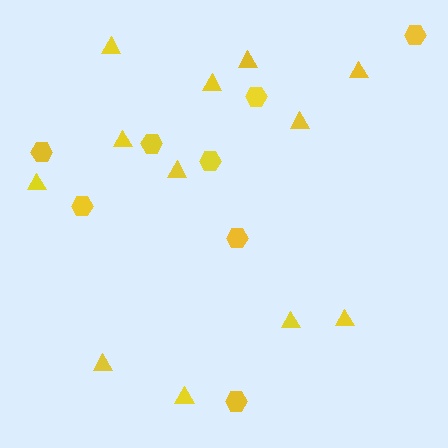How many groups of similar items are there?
There are 2 groups: one group of hexagons (8) and one group of triangles (12).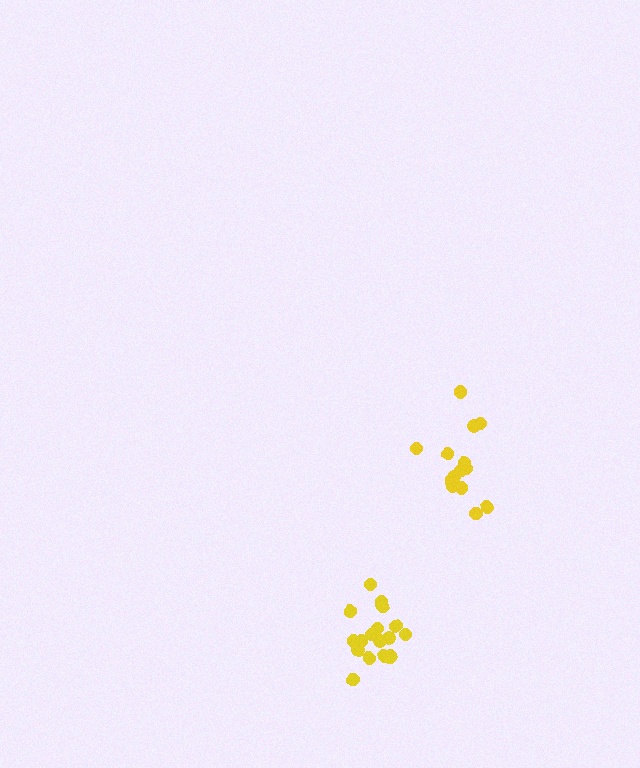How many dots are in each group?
Group 1: 15 dots, Group 2: 19 dots (34 total).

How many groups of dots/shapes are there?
There are 2 groups.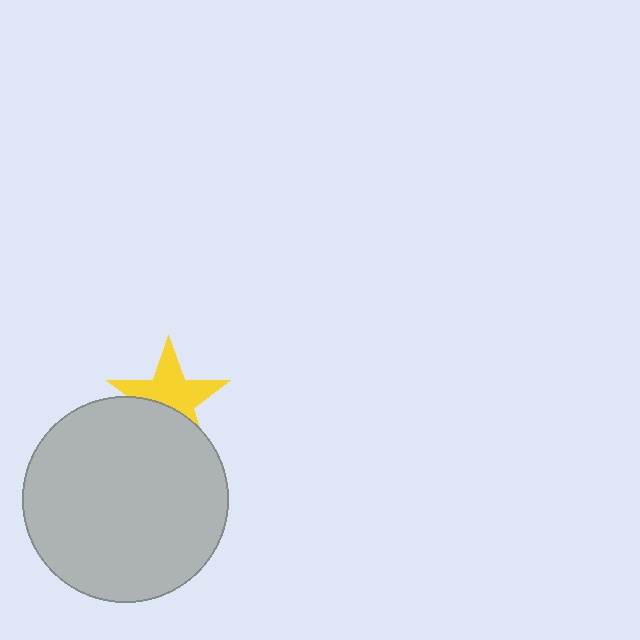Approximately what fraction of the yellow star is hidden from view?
Roughly 39% of the yellow star is hidden behind the light gray circle.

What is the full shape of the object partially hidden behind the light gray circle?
The partially hidden object is a yellow star.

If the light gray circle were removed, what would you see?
You would see the complete yellow star.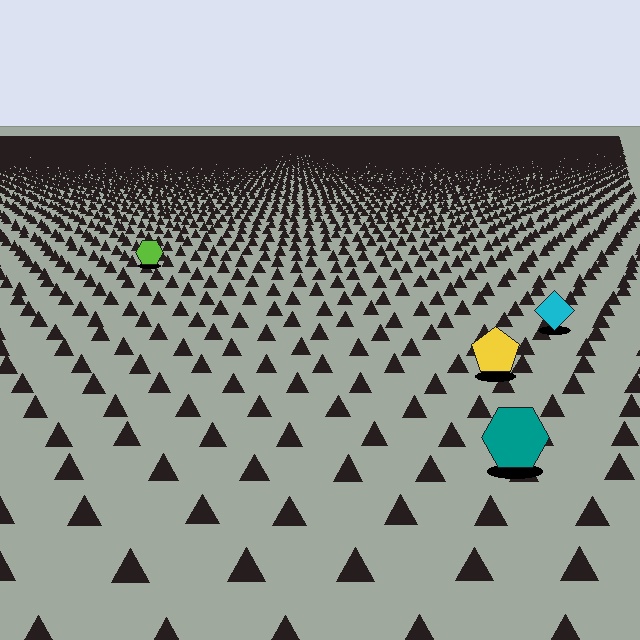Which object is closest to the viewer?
The teal hexagon is closest. The texture marks near it are larger and more spread out.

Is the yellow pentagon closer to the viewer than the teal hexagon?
No. The teal hexagon is closer — you can tell from the texture gradient: the ground texture is coarser near it.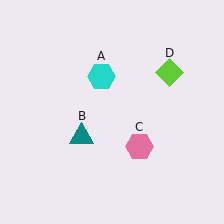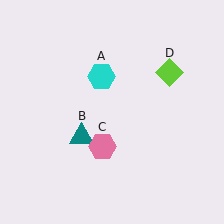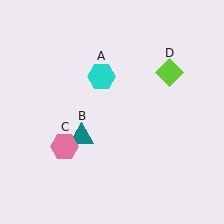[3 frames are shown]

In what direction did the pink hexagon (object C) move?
The pink hexagon (object C) moved left.